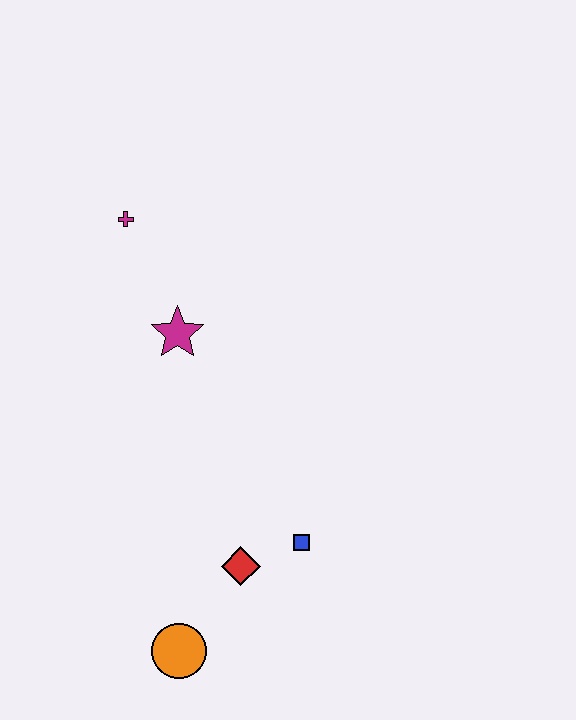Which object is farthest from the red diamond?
The magenta cross is farthest from the red diamond.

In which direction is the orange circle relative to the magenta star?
The orange circle is below the magenta star.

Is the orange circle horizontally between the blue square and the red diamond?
No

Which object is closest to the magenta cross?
The magenta star is closest to the magenta cross.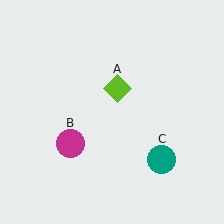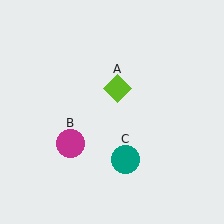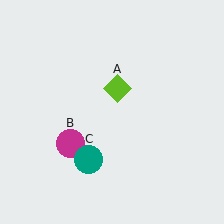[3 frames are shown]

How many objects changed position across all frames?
1 object changed position: teal circle (object C).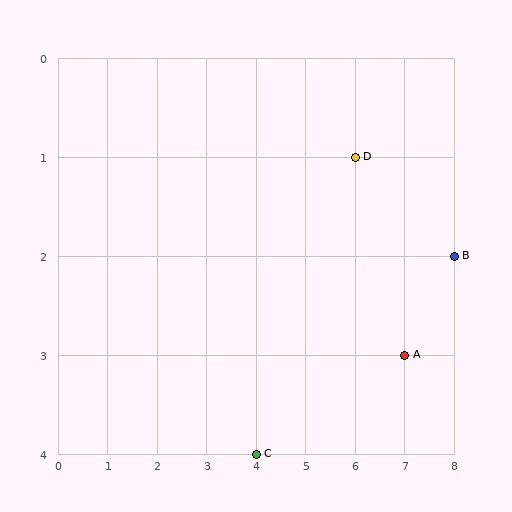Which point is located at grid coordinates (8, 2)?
Point B is at (8, 2).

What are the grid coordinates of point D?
Point D is at grid coordinates (6, 1).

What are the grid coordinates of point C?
Point C is at grid coordinates (4, 4).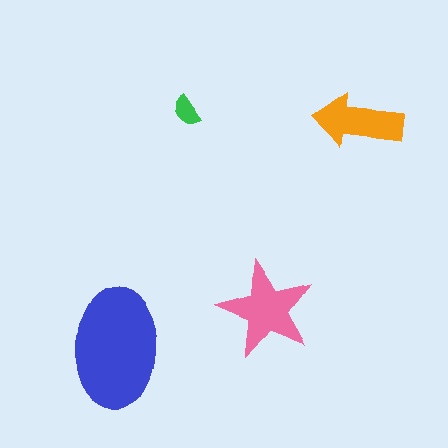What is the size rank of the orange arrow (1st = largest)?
3rd.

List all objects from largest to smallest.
The blue ellipse, the pink star, the orange arrow, the green semicircle.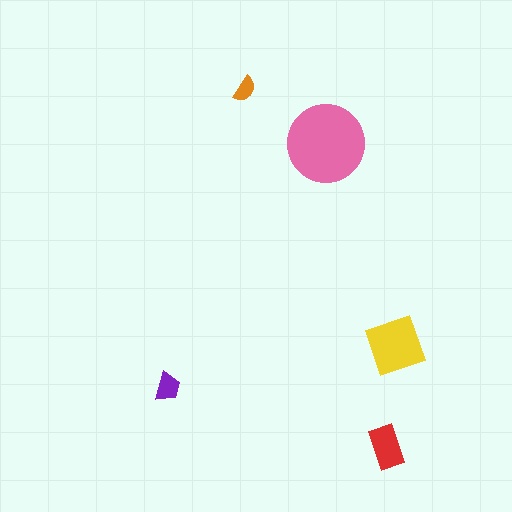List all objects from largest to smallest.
The pink circle, the yellow diamond, the red rectangle, the purple trapezoid, the orange semicircle.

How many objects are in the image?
There are 5 objects in the image.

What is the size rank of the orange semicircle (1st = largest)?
5th.